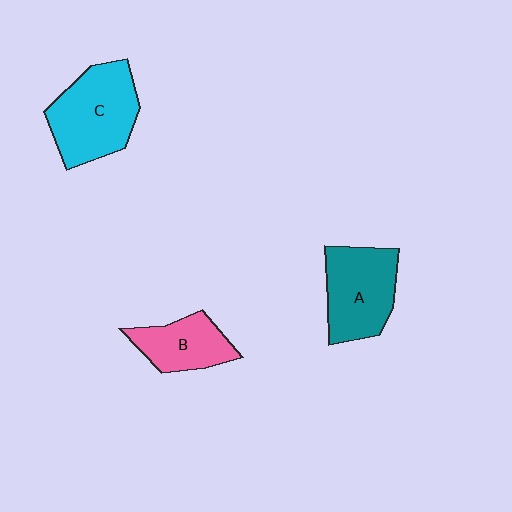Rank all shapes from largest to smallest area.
From largest to smallest: C (cyan), A (teal), B (pink).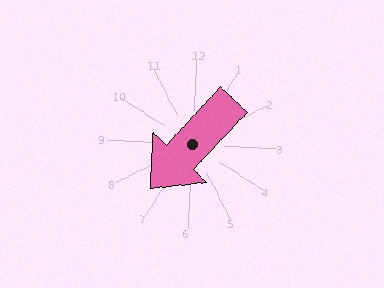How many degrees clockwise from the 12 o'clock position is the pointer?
Approximately 220 degrees.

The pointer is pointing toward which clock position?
Roughly 7 o'clock.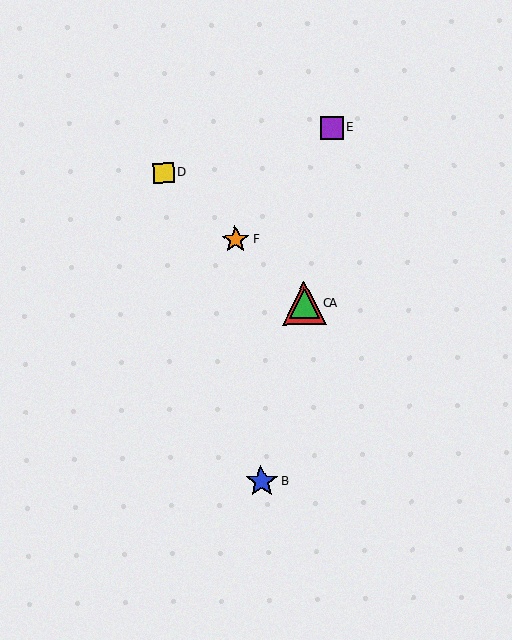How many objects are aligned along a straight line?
4 objects (A, C, D, F) are aligned along a straight line.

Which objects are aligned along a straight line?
Objects A, C, D, F are aligned along a straight line.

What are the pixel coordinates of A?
Object A is at (304, 303).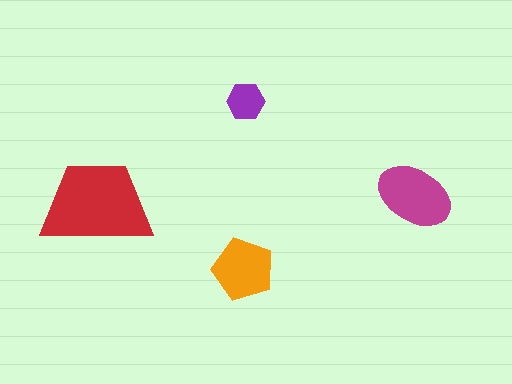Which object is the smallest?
The purple hexagon.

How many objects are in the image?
There are 4 objects in the image.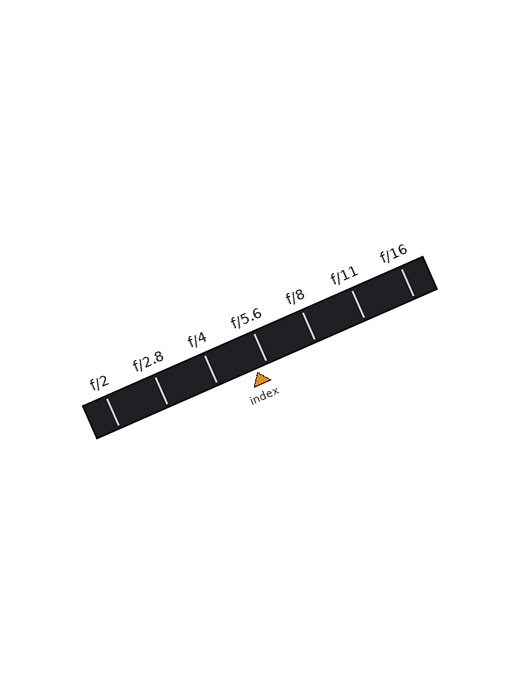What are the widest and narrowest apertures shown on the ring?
The widest aperture shown is f/2 and the narrowest is f/16.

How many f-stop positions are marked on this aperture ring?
There are 7 f-stop positions marked.